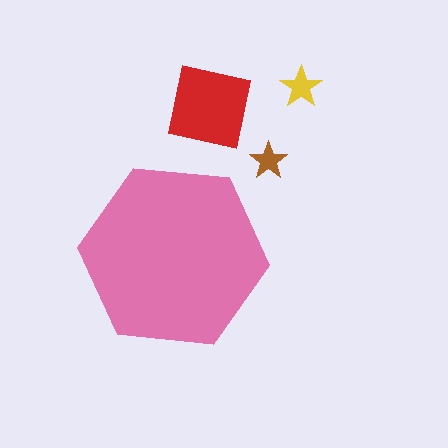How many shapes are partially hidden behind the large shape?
0 shapes are partially hidden.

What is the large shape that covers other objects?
A pink hexagon.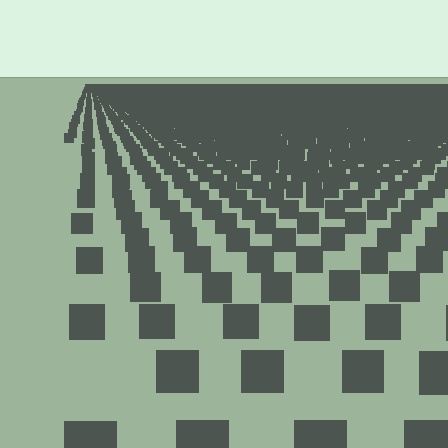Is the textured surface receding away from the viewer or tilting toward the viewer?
The surface is receding away from the viewer. Texture elements get smaller and denser toward the top.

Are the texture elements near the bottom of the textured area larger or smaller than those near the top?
Larger. Near the bottom, elements are closer to the viewer and appear at a bigger on-screen size.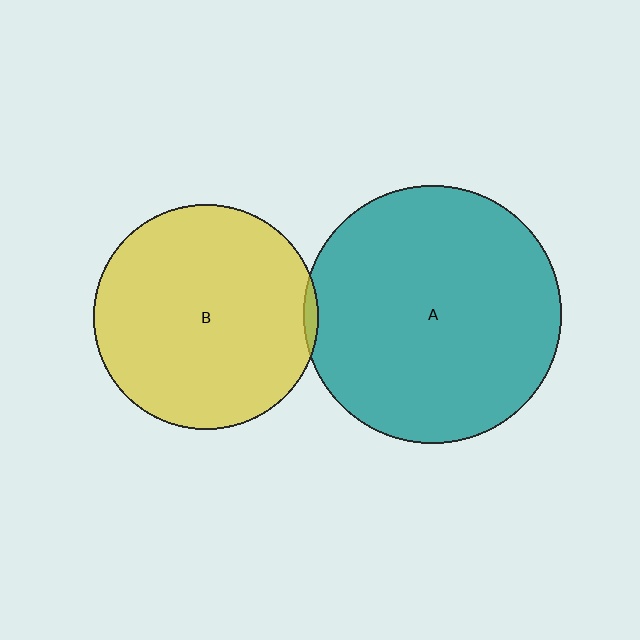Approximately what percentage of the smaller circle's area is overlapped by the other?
Approximately 5%.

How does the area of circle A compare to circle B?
Approximately 1.3 times.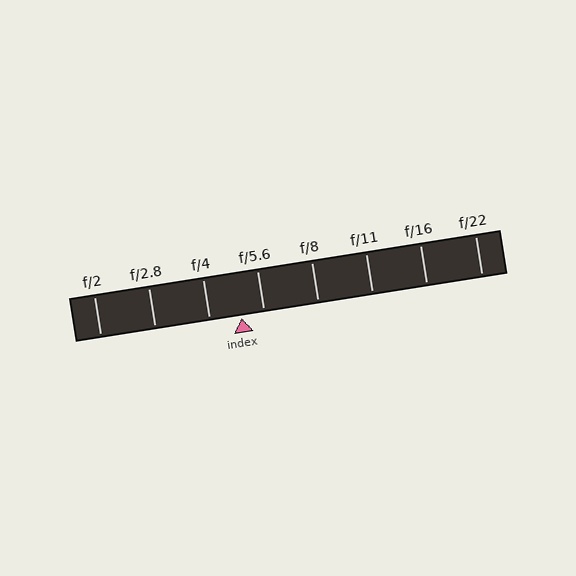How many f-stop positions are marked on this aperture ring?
There are 8 f-stop positions marked.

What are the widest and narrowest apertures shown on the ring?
The widest aperture shown is f/2 and the narrowest is f/22.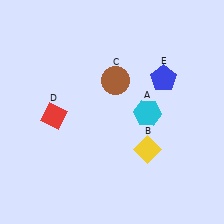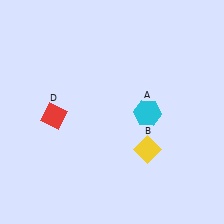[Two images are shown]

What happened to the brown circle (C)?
The brown circle (C) was removed in Image 2. It was in the top-right area of Image 1.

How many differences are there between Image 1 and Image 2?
There are 2 differences between the two images.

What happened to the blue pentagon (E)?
The blue pentagon (E) was removed in Image 2. It was in the top-right area of Image 1.